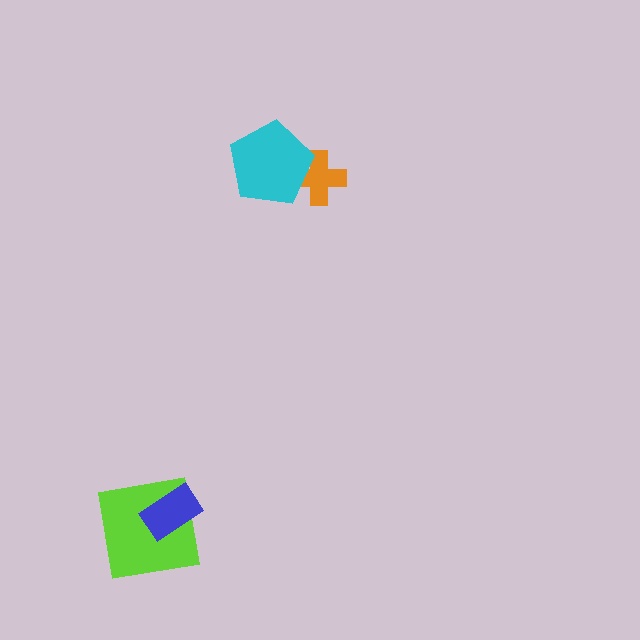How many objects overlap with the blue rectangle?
1 object overlaps with the blue rectangle.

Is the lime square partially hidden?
Yes, it is partially covered by another shape.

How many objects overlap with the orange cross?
1 object overlaps with the orange cross.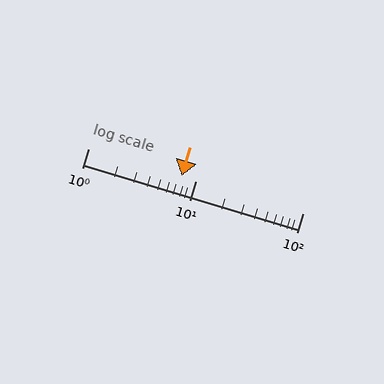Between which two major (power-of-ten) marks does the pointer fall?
The pointer is between 1 and 10.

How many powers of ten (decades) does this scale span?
The scale spans 2 decades, from 1 to 100.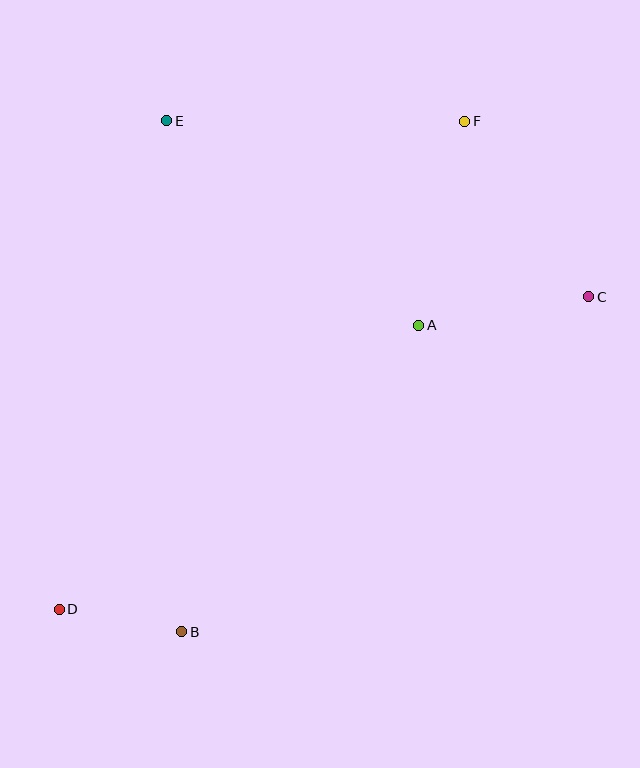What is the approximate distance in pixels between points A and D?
The distance between A and D is approximately 458 pixels.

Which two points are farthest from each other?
Points D and F are farthest from each other.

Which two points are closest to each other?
Points B and D are closest to each other.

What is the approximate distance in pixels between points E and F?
The distance between E and F is approximately 298 pixels.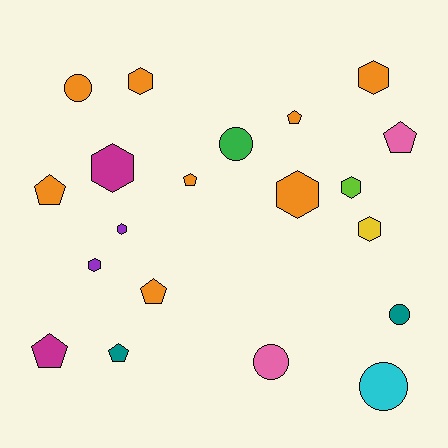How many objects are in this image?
There are 20 objects.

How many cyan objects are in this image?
There is 1 cyan object.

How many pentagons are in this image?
There are 7 pentagons.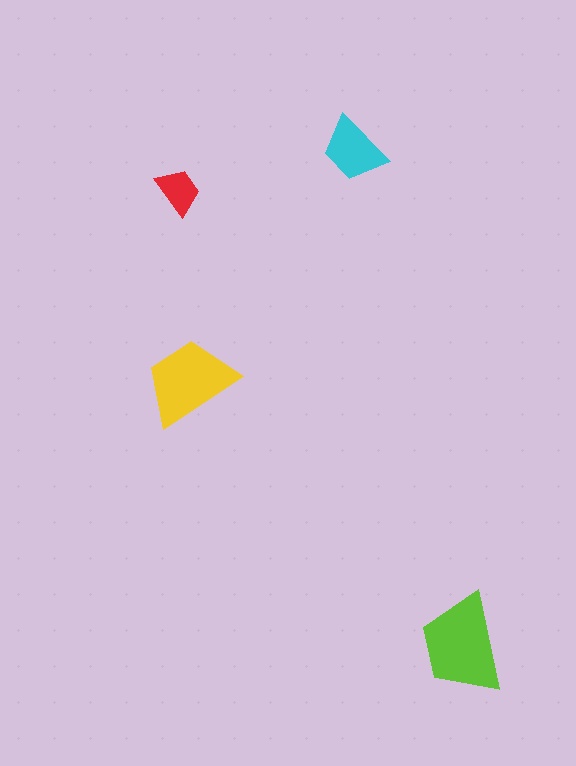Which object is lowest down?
The lime trapezoid is bottommost.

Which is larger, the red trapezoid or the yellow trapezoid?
The yellow one.